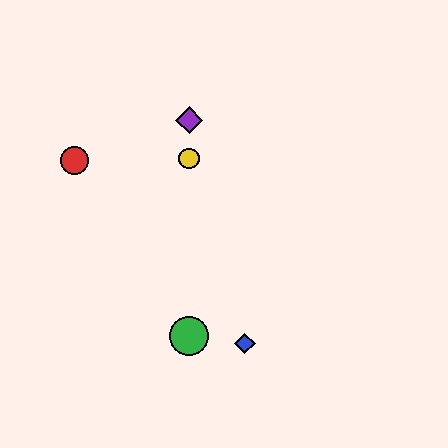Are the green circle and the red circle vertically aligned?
No, the green circle is at x≈189 and the red circle is at x≈75.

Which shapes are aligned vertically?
The green circle, the yellow circle, the purple diamond are aligned vertically.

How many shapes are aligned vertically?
3 shapes (the green circle, the yellow circle, the purple diamond) are aligned vertically.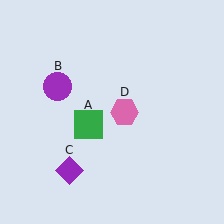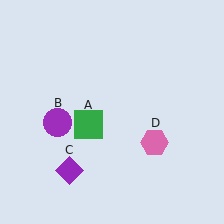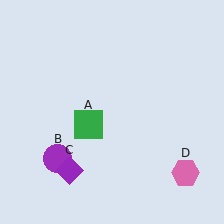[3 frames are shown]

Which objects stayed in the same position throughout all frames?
Green square (object A) and purple diamond (object C) remained stationary.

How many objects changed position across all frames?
2 objects changed position: purple circle (object B), pink hexagon (object D).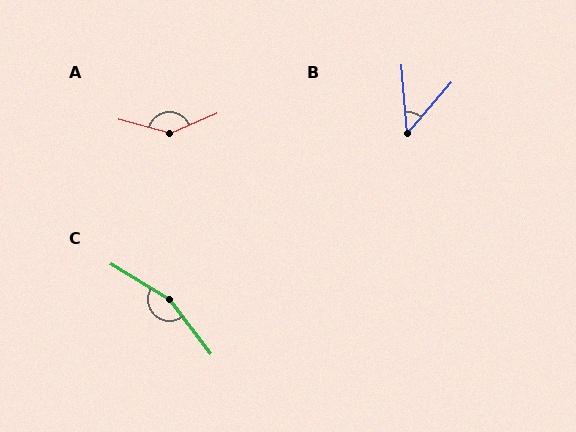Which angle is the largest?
C, at approximately 158 degrees.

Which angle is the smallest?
B, at approximately 45 degrees.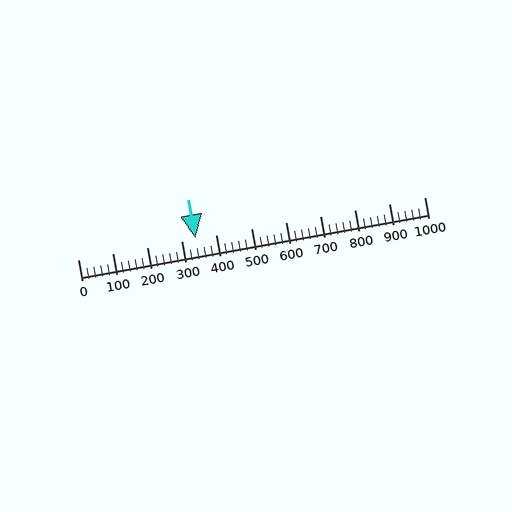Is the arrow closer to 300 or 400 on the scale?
The arrow is closer to 300.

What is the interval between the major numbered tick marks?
The major tick marks are spaced 100 units apart.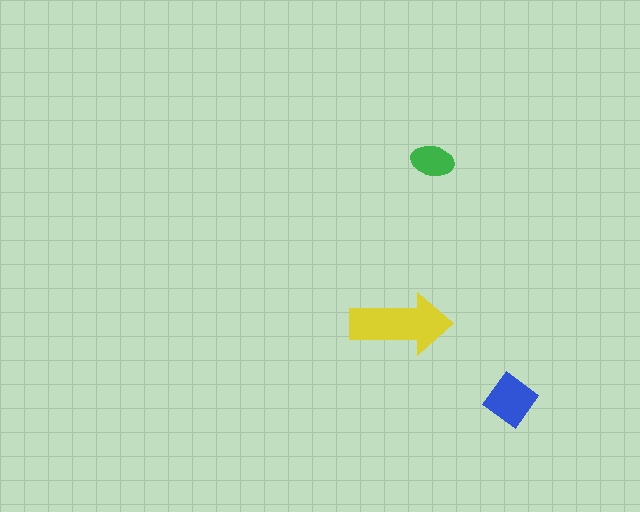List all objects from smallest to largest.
The green ellipse, the blue diamond, the yellow arrow.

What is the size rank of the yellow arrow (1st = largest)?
1st.